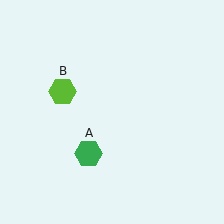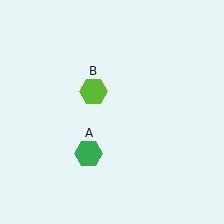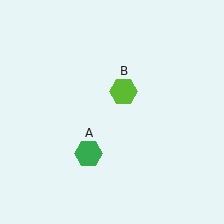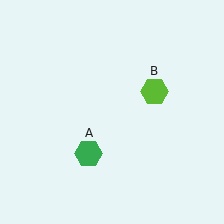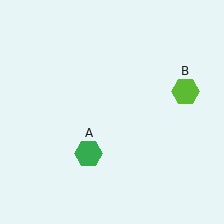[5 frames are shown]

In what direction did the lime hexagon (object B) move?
The lime hexagon (object B) moved right.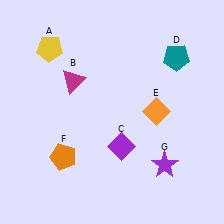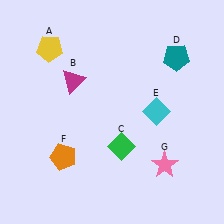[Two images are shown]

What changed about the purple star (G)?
In Image 1, G is purple. In Image 2, it changed to pink.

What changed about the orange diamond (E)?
In Image 1, E is orange. In Image 2, it changed to cyan.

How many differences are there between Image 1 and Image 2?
There are 3 differences between the two images.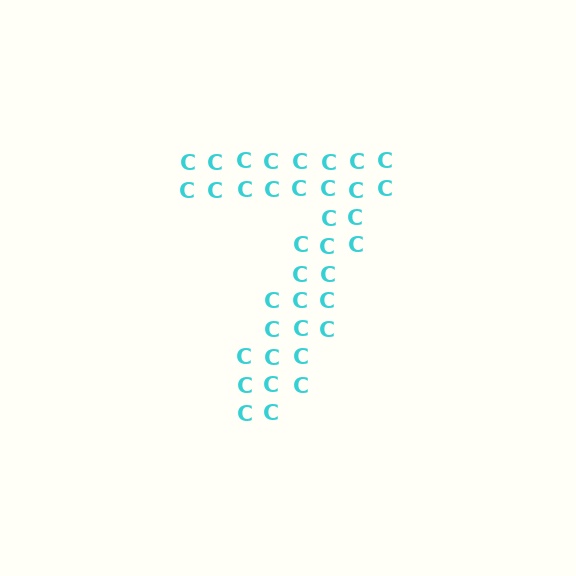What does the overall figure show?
The overall figure shows the digit 7.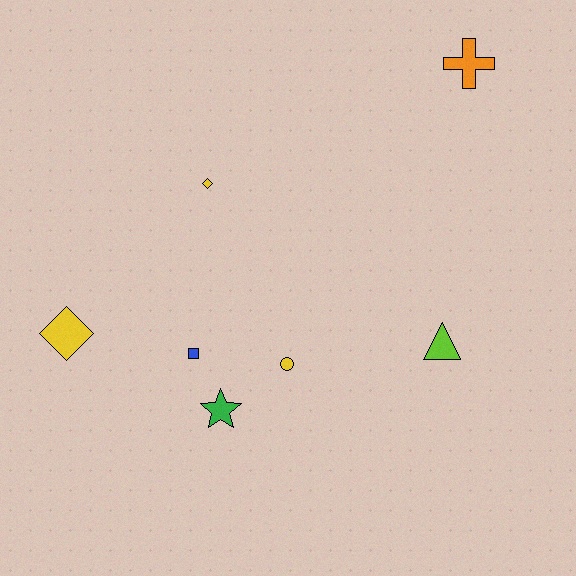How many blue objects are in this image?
There is 1 blue object.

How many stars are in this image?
There is 1 star.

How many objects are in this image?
There are 7 objects.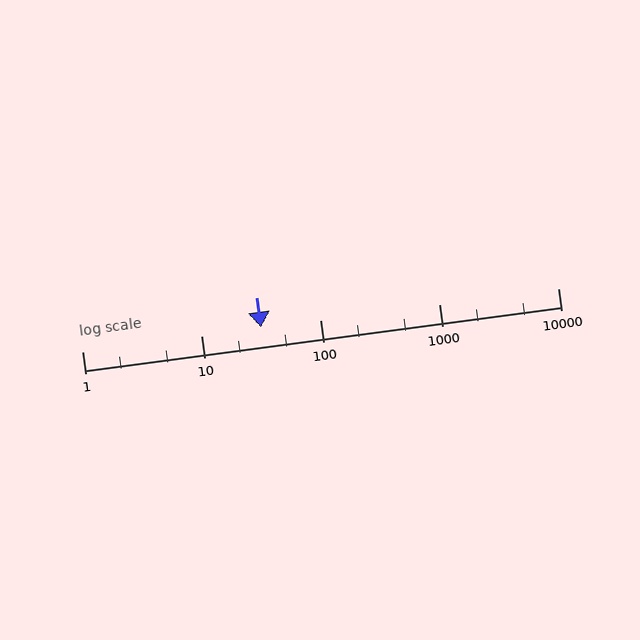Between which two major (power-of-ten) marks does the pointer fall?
The pointer is between 10 and 100.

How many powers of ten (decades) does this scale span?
The scale spans 4 decades, from 1 to 10000.